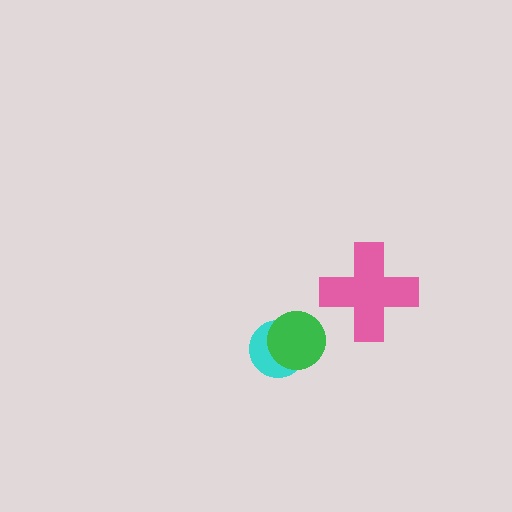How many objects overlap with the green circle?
1 object overlaps with the green circle.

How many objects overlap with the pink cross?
0 objects overlap with the pink cross.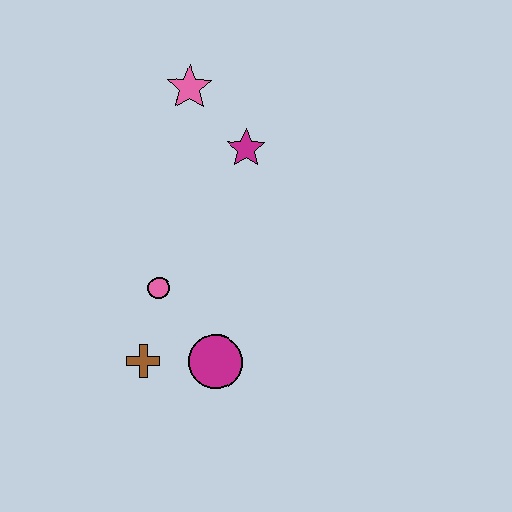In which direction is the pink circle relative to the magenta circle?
The pink circle is above the magenta circle.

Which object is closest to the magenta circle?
The brown cross is closest to the magenta circle.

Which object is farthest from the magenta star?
The brown cross is farthest from the magenta star.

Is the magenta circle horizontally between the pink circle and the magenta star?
Yes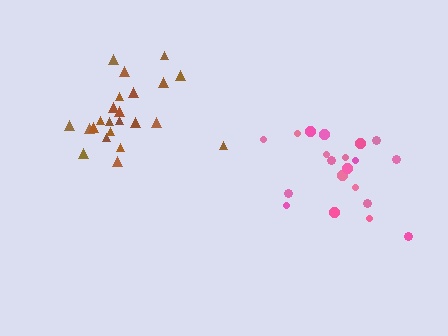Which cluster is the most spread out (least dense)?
Pink.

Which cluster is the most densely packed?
Brown.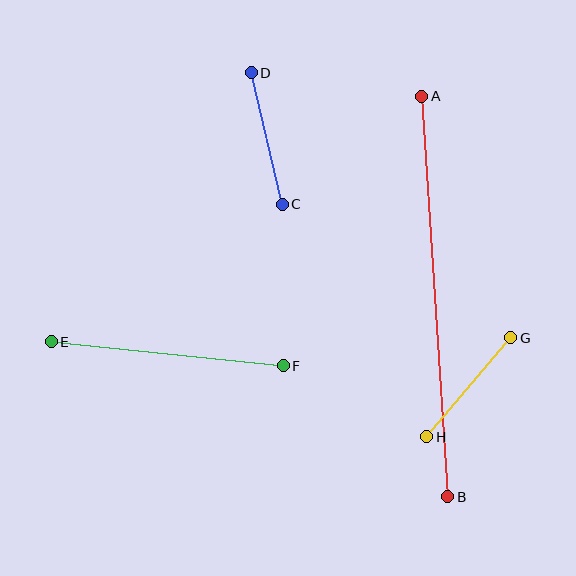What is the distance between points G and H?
The distance is approximately 130 pixels.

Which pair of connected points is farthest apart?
Points A and B are farthest apart.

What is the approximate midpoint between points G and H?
The midpoint is at approximately (469, 387) pixels.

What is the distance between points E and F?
The distance is approximately 233 pixels.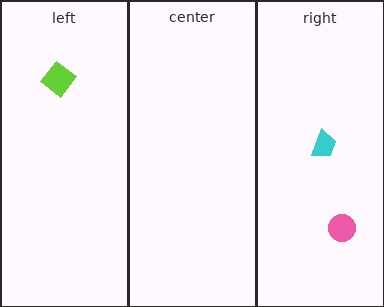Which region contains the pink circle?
The right region.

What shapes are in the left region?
The lime diamond.